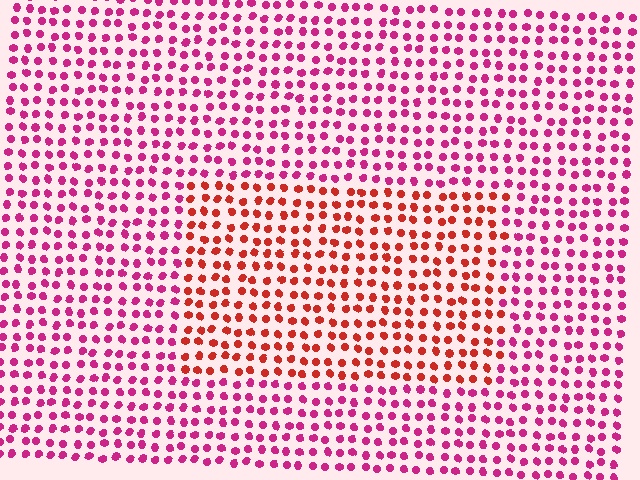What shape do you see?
I see a rectangle.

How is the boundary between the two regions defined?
The boundary is defined purely by a slight shift in hue (about 38 degrees). Spacing, size, and orientation are identical on both sides.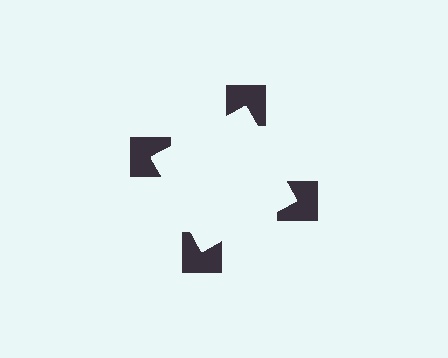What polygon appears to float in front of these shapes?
An illusory square — its edges are inferred from the aligned wedge cuts in the notched squares, not physically drawn.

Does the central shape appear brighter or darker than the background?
It typically appears slightly brighter than the background, even though no actual brightness change is drawn.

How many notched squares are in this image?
There are 4 — one at each vertex of the illusory square.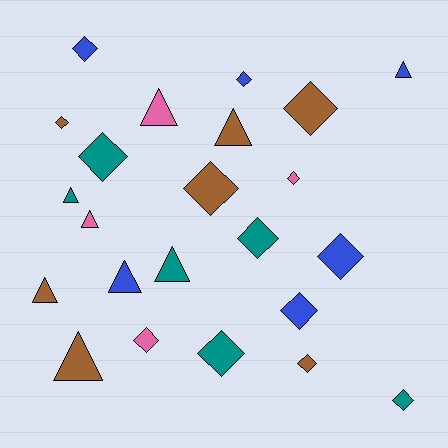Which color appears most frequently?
Brown, with 7 objects.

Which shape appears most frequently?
Diamond, with 14 objects.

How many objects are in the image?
There are 23 objects.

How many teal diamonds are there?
There are 4 teal diamonds.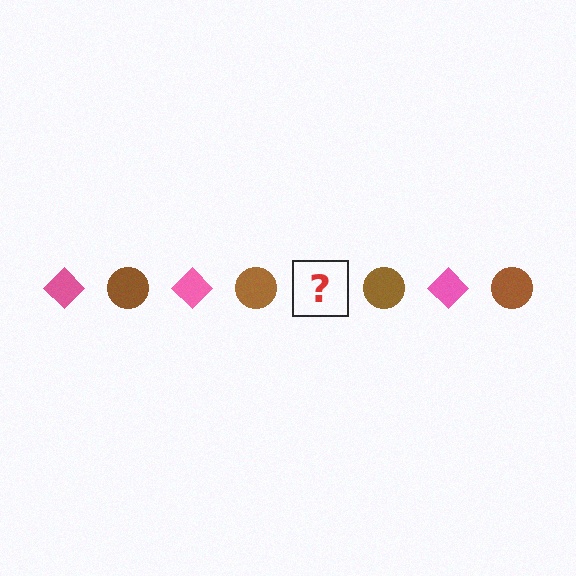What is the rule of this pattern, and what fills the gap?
The rule is that the pattern alternates between pink diamond and brown circle. The gap should be filled with a pink diamond.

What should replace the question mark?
The question mark should be replaced with a pink diamond.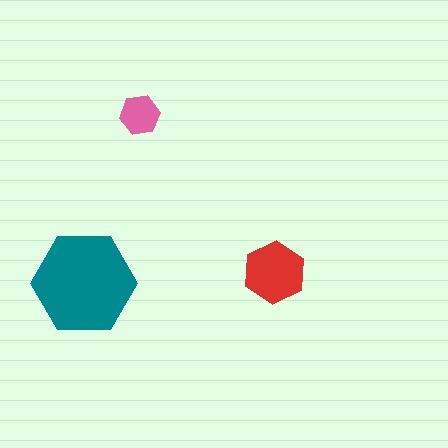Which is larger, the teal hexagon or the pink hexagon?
The teal one.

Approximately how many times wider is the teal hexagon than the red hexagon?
About 1.5 times wider.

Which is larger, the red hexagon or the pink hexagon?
The red one.